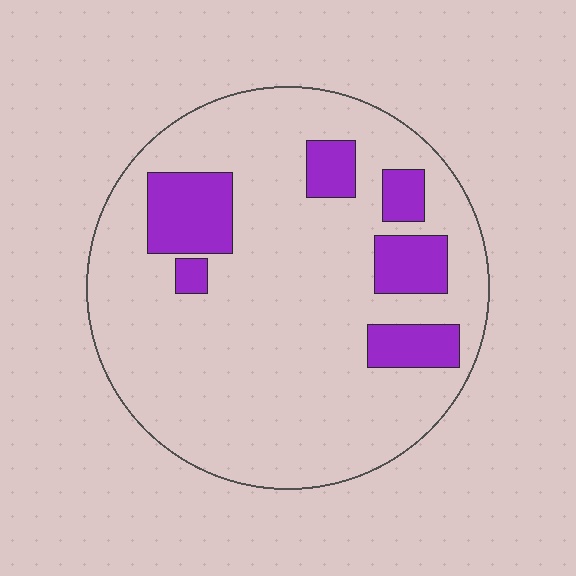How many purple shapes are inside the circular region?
6.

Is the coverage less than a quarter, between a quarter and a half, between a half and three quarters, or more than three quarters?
Less than a quarter.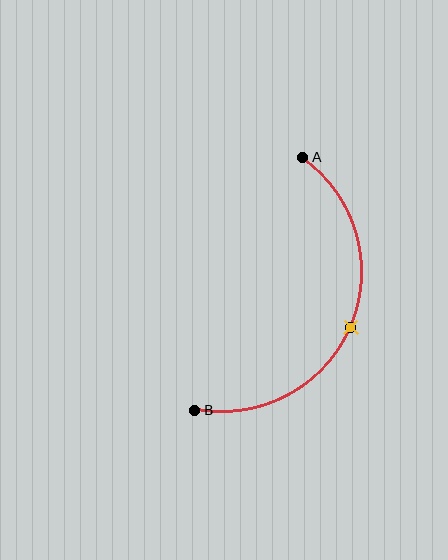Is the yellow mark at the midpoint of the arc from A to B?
Yes. The yellow mark lies on the arc at equal arc-length from both A and B — it is the arc midpoint.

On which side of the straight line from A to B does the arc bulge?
The arc bulges to the right of the straight line connecting A and B.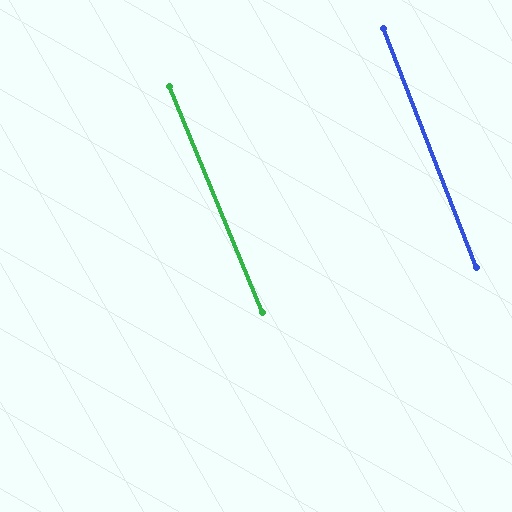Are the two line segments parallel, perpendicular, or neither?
Parallel — their directions differ by only 1.0°.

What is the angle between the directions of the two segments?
Approximately 1 degree.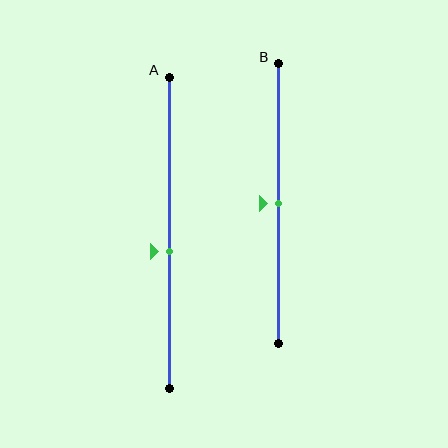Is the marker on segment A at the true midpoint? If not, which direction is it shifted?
No, the marker on segment A is shifted downward by about 6% of the segment length.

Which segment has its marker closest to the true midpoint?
Segment B has its marker closest to the true midpoint.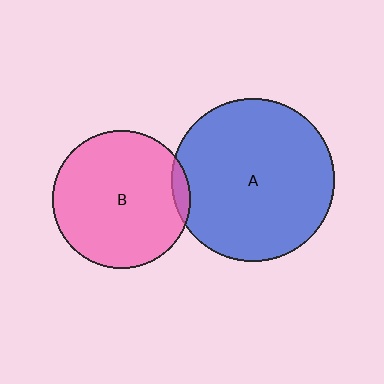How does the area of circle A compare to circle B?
Approximately 1.4 times.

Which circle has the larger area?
Circle A (blue).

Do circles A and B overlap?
Yes.